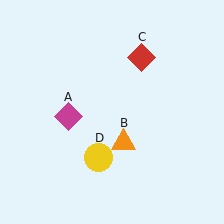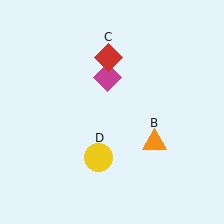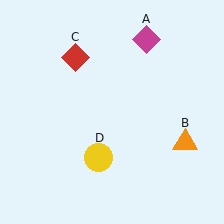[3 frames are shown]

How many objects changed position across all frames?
3 objects changed position: magenta diamond (object A), orange triangle (object B), red diamond (object C).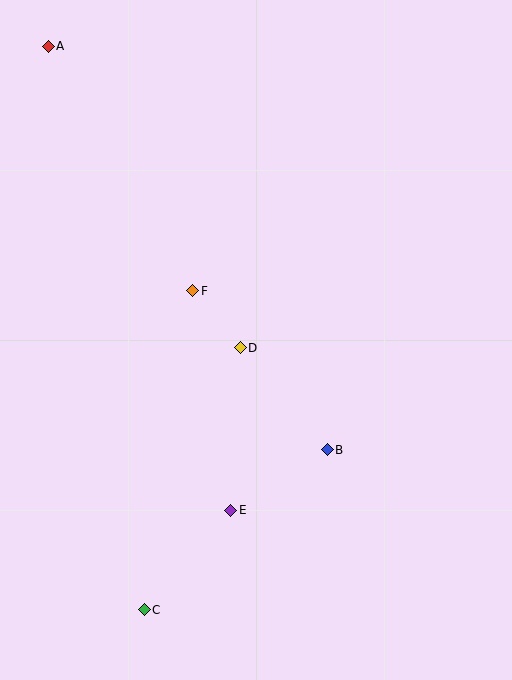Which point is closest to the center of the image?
Point D at (240, 348) is closest to the center.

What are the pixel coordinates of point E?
Point E is at (231, 511).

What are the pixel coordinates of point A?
Point A is at (48, 46).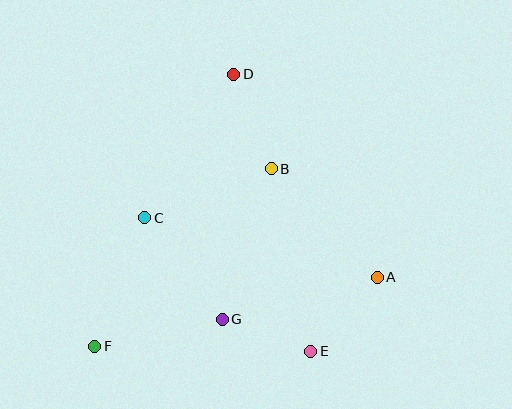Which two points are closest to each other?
Points E and G are closest to each other.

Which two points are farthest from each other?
Points D and F are farthest from each other.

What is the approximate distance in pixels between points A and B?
The distance between A and B is approximately 151 pixels.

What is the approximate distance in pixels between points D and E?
The distance between D and E is approximately 288 pixels.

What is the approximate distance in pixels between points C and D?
The distance between C and D is approximately 169 pixels.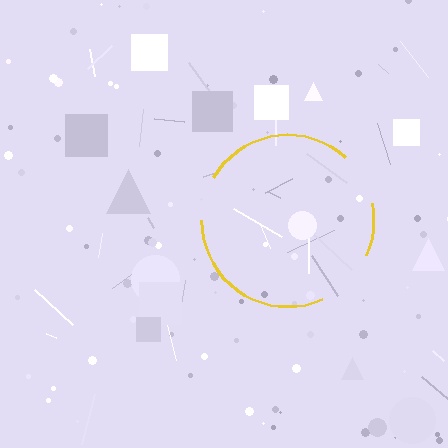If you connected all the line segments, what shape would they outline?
They would outline a circle.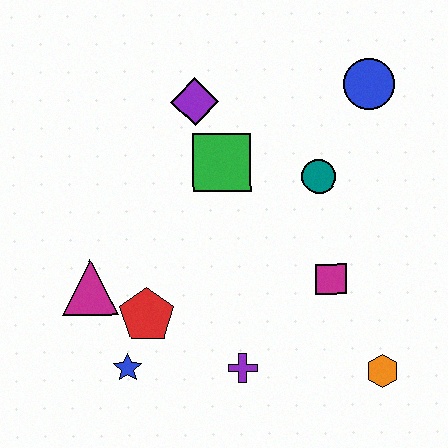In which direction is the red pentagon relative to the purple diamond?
The red pentagon is below the purple diamond.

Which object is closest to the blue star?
The red pentagon is closest to the blue star.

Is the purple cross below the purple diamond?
Yes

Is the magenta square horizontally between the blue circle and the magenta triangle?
Yes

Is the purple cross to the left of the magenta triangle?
No